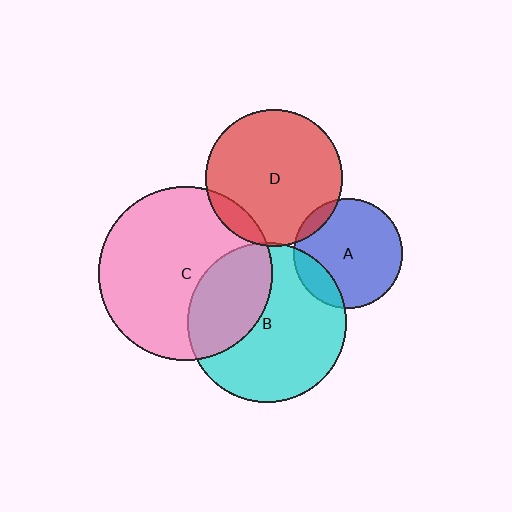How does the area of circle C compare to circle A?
Approximately 2.5 times.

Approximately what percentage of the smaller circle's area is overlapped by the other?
Approximately 15%.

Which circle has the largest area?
Circle C (pink).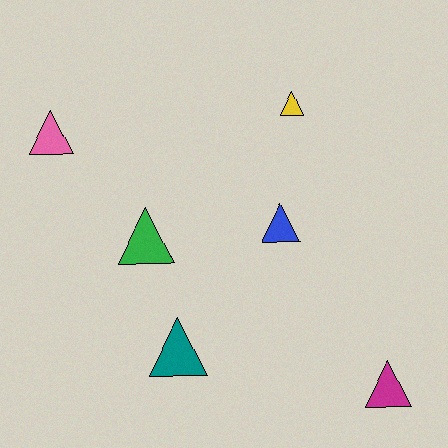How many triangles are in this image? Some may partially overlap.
There are 6 triangles.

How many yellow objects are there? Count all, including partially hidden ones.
There is 1 yellow object.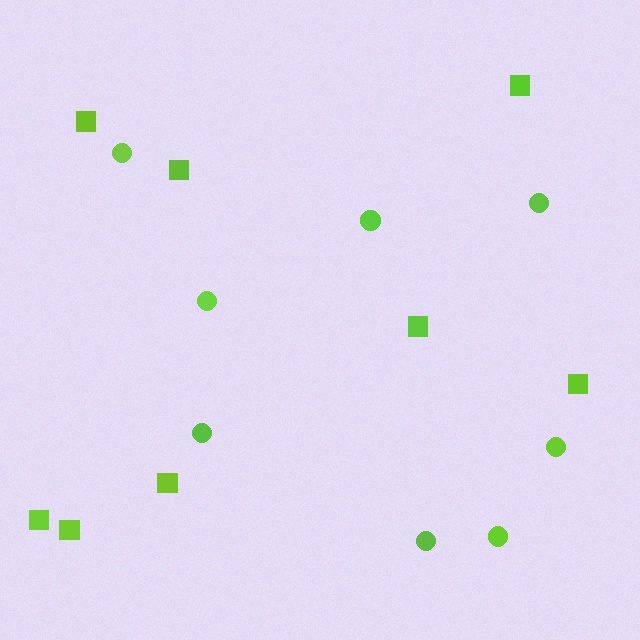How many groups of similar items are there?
There are 2 groups: one group of circles (8) and one group of squares (8).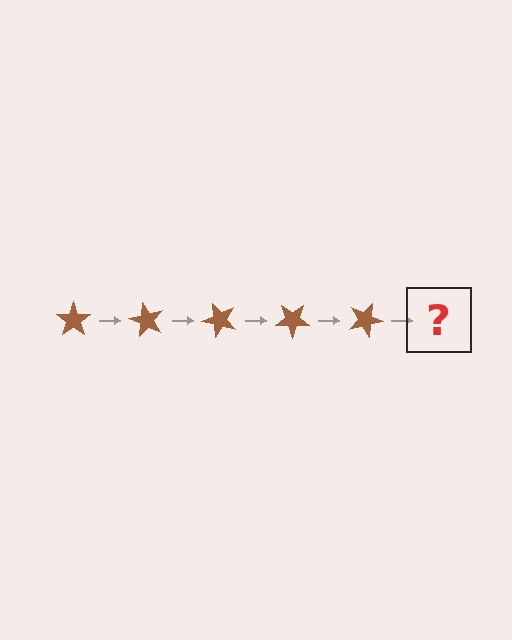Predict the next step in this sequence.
The next step is a brown star rotated 300 degrees.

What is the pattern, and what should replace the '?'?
The pattern is that the star rotates 60 degrees each step. The '?' should be a brown star rotated 300 degrees.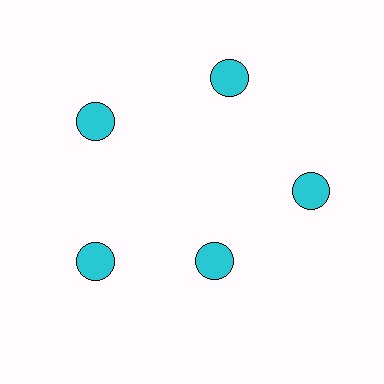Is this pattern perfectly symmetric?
No. The 5 cyan circles are arranged in a ring, but one element near the 5 o'clock position is pulled inward toward the center, breaking the 5-fold rotational symmetry.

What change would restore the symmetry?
The symmetry would be restored by moving it outward, back onto the ring so that all 5 circles sit at equal angles and equal distance from the center.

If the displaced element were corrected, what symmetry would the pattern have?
It would have 5-fold rotational symmetry — the pattern would map onto itself every 72 degrees.